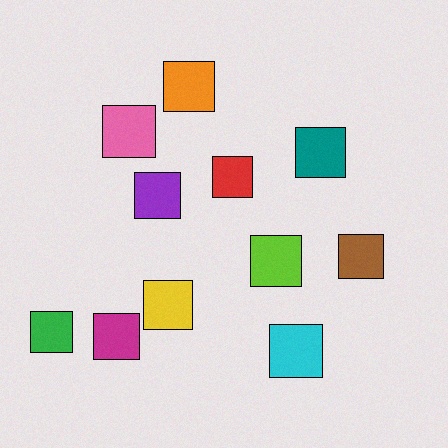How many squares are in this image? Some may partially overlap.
There are 11 squares.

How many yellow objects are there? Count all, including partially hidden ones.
There is 1 yellow object.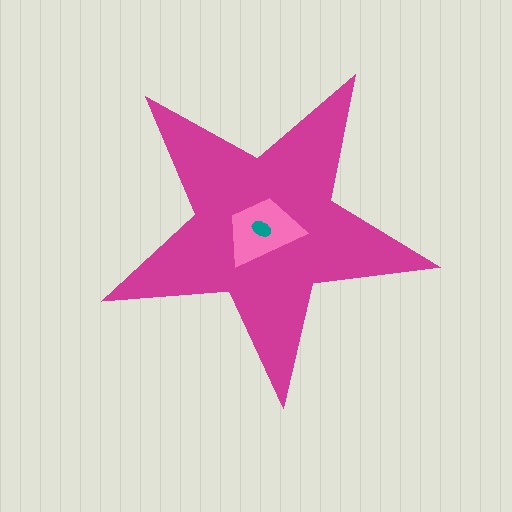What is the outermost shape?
The magenta star.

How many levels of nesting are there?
3.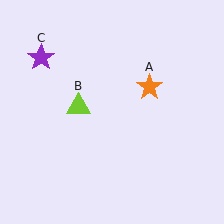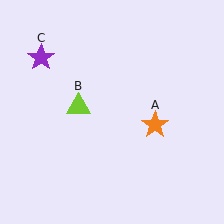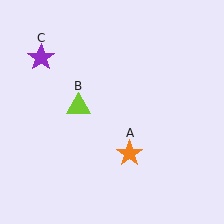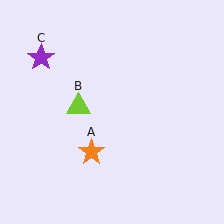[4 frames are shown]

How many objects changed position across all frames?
1 object changed position: orange star (object A).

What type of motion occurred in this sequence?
The orange star (object A) rotated clockwise around the center of the scene.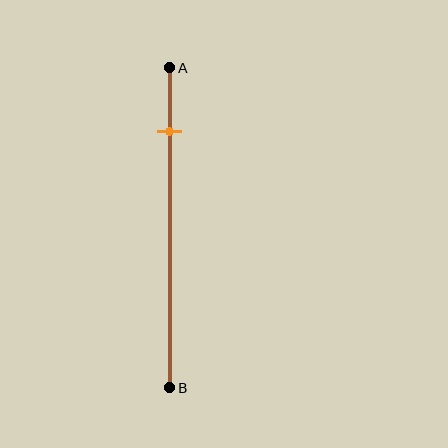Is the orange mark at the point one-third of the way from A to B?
No, the mark is at about 20% from A, not at the 33% one-third point.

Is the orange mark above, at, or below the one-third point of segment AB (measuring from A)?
The orange mark is above the one-third point of segment AB.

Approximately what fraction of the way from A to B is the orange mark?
The orange mark is approximately 20% of the way from A to B.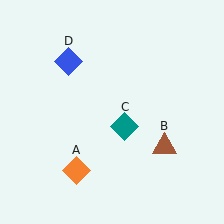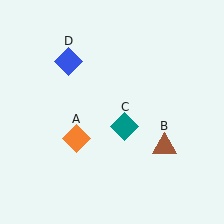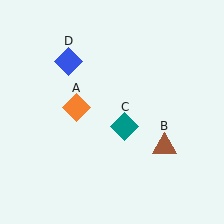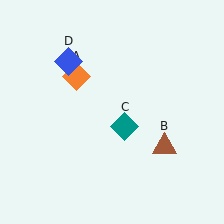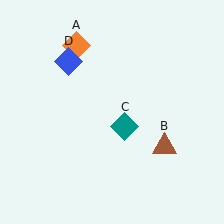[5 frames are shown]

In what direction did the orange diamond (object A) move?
The orange diamond (object A) moved up.